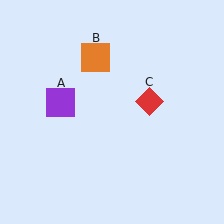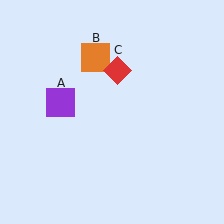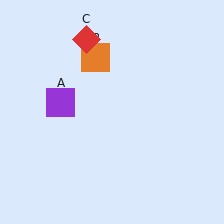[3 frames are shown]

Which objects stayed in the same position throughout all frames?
Purple square (object A) and orange square (object B) remained stationary.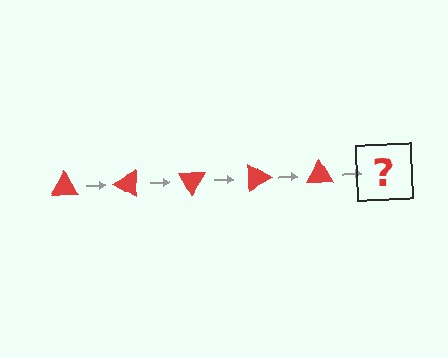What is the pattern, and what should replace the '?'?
The pattern is that the triangle rotates 30 degrees each step. The '?' should be a red triangle rotated 150 degrees.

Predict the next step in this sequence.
The next step is a red triangle rotated 150 degrees.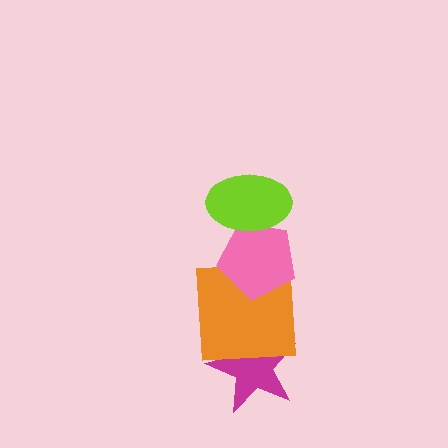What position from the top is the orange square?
The orange square is 3rd from the top.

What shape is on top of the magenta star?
The orange square is on top of the magenta star.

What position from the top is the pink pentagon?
The pink pentagon is 2nd from the top.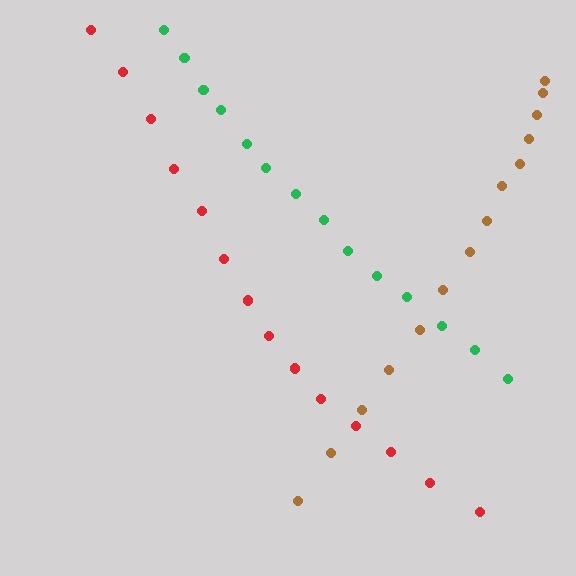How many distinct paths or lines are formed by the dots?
There are 3 distinct paths.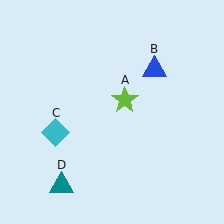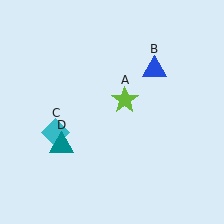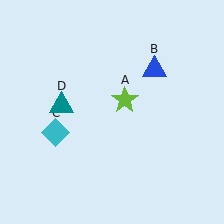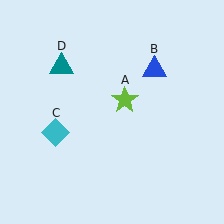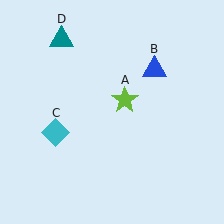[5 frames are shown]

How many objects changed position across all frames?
1 object changed position: teal triangle (object D).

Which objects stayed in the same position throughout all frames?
Lime star (object A) and blue triangle (object B) and cyan diamond (object C) remained stationary.